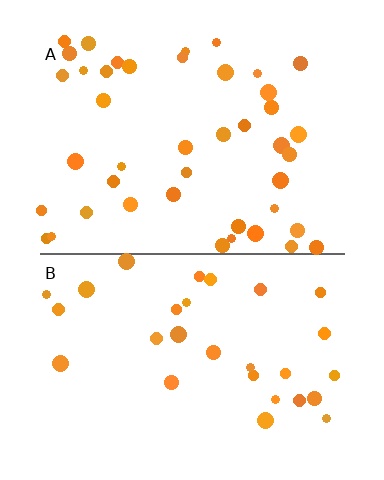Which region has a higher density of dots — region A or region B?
A (the top).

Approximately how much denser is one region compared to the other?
Approximately 1.5× — region A over region B.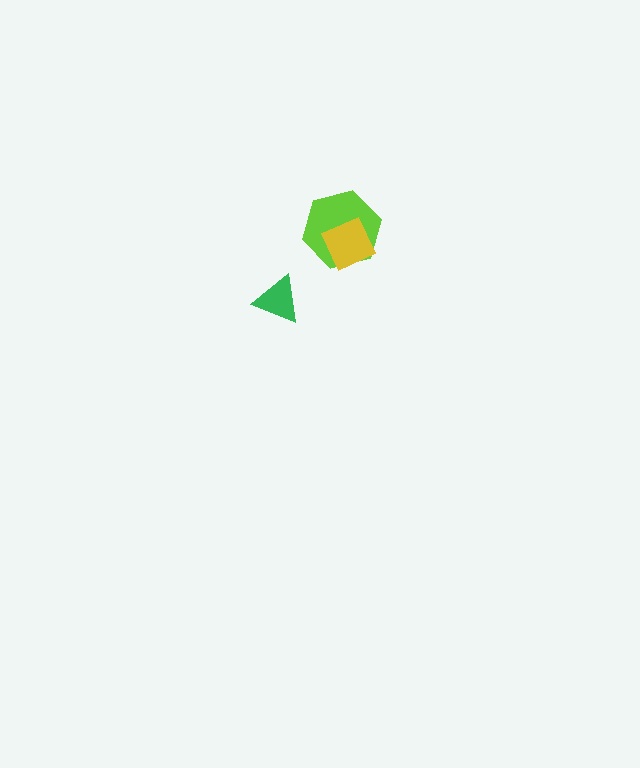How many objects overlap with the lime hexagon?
1 object overlaps with the lime hexagon.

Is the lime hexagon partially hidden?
Yes, it is partially covered by another shape.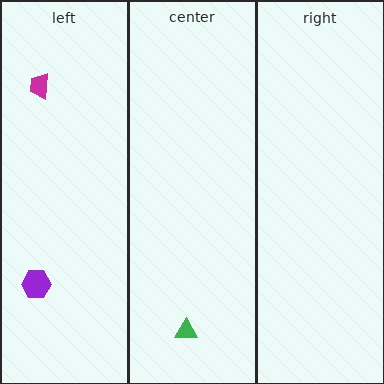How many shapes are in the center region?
1.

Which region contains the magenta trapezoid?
The left region.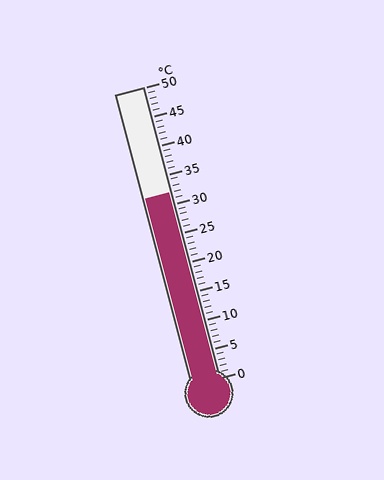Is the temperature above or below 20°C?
The temperature is above 20°C.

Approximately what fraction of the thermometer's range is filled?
The thermometer is filled to approximately 65% of its range.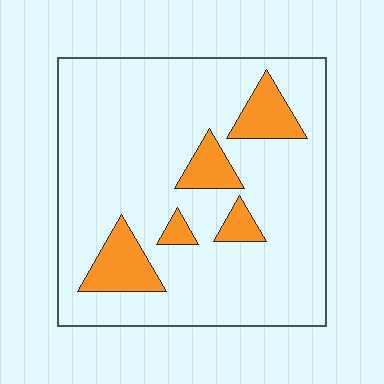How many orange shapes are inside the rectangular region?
5.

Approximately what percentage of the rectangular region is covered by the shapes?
Approximately 15%.